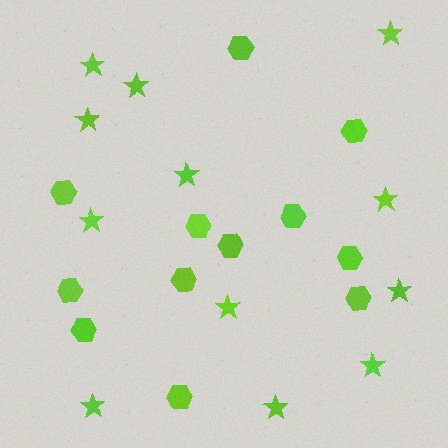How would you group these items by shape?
There are 2 groups: one group of stars (12) and one group of hexagons (12).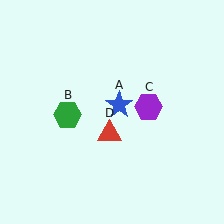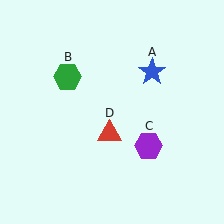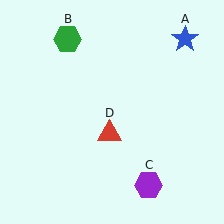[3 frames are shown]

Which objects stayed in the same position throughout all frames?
Red triangle (object D) remained stationary.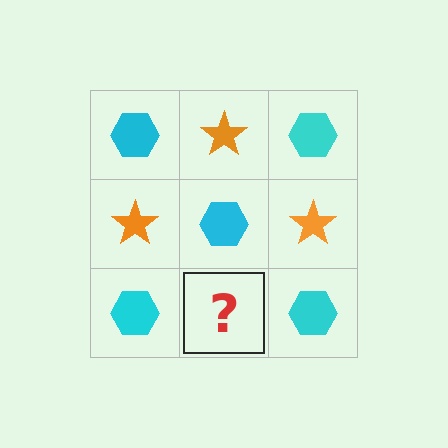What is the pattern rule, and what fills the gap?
The rule is that it alternates cyan hexagon and orange star in a checkerboard pattern. The gap should be filled with an orange star.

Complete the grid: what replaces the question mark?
The question mark should be replaced with an orange star.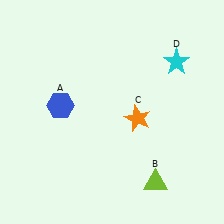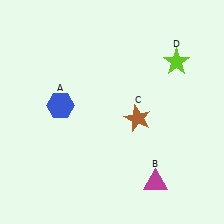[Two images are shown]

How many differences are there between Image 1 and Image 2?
There are 3 differences between the two images.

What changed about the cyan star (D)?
In Image 1, D is cyan. In Image 2, it changed to lime.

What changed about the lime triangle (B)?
In Image 1, B is lime. In Image 2, it changed to magenta.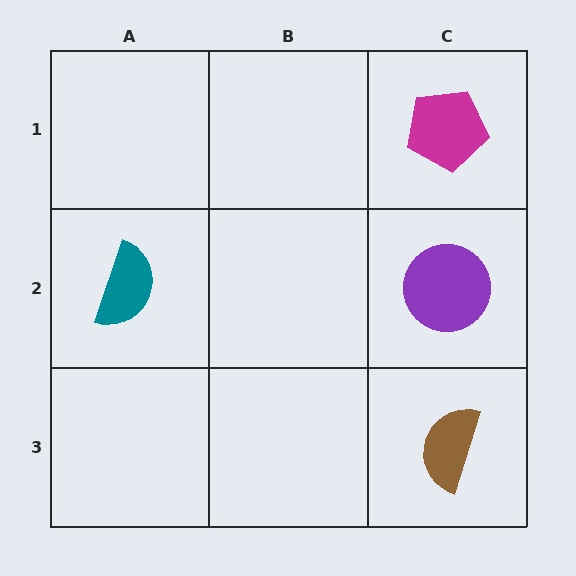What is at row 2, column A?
A teal semicircle.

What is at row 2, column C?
A purple circle.